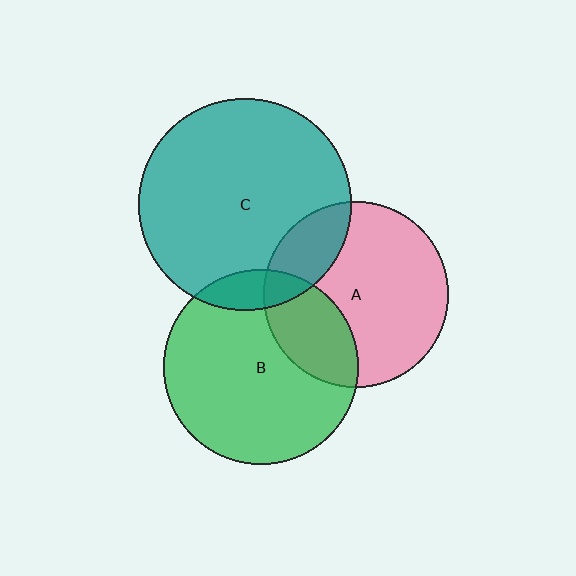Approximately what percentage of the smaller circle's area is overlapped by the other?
Approximately 10%.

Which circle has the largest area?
Circle C (teal).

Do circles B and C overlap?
Yes.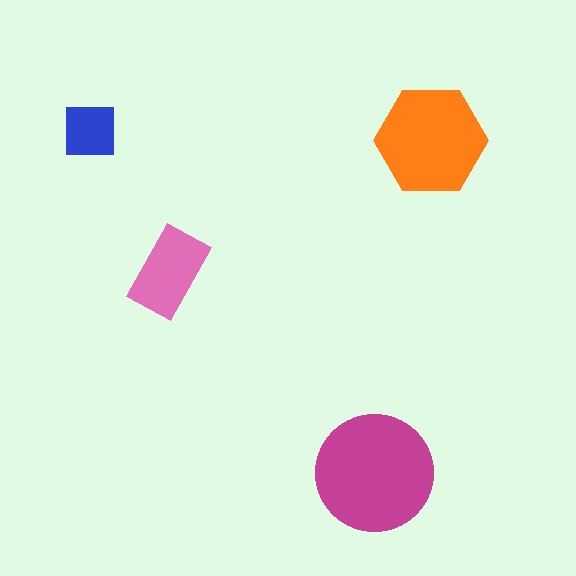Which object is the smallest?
The blue square.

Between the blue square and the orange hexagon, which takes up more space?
The orange hexagon.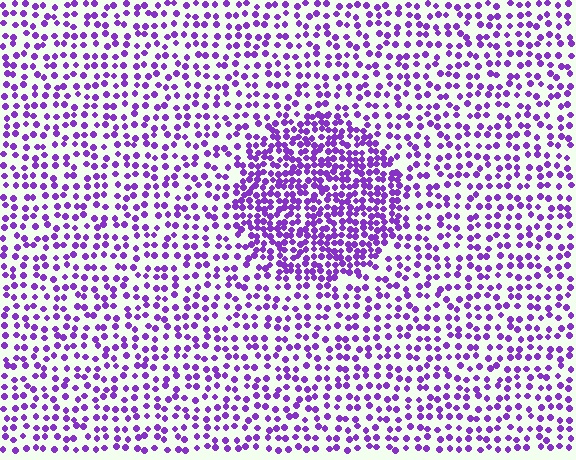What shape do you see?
I see a circle.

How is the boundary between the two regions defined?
The boundary is defined by a change in element density (approximately 2.0x ratio). All elements are the same color, size, and shape.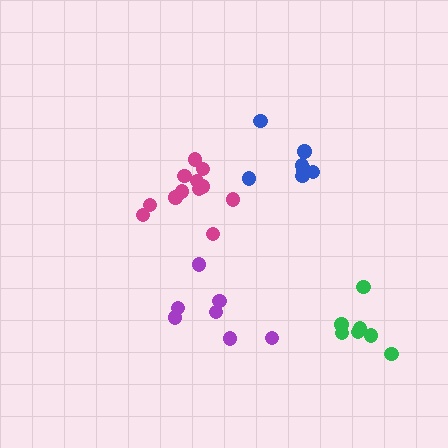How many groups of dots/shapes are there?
There are 4 groups.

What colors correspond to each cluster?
The clusters are colored: magenta, purple, blue, green.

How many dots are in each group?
Group 1: 12 dots, Group 2: 7 dots, Group 3: 7 dots, Group 4: 7 dots (33 total).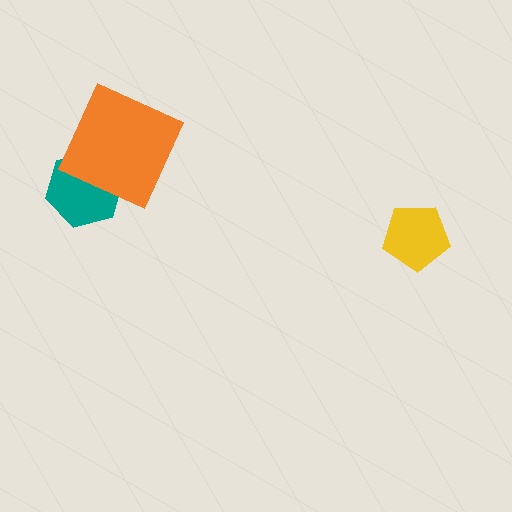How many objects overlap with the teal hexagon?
1 object overlaps with the teal hexagon.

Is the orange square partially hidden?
No, no other shape covers it.